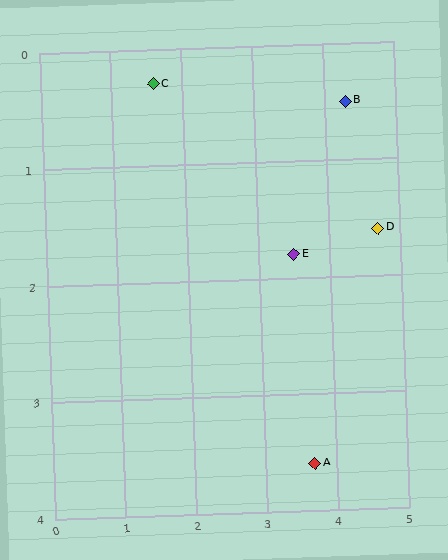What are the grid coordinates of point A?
Point A is at approximately (3.7, 3.6).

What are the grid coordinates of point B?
Point B is at approximately (4.3, 0.5).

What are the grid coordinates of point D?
Point D is at approximately (4.7, 1.6).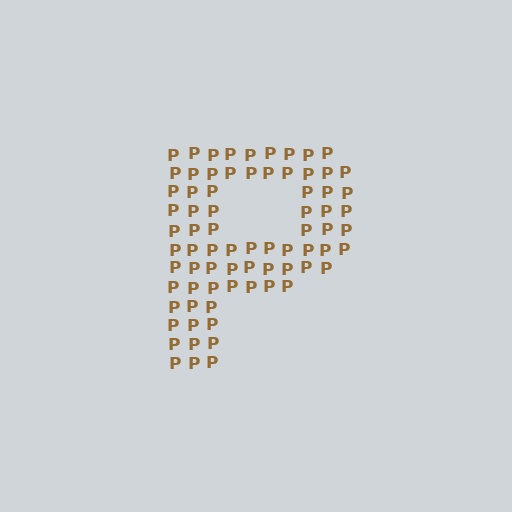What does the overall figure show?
The overall figure shows the letter P.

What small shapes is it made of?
It is made of small letter P's.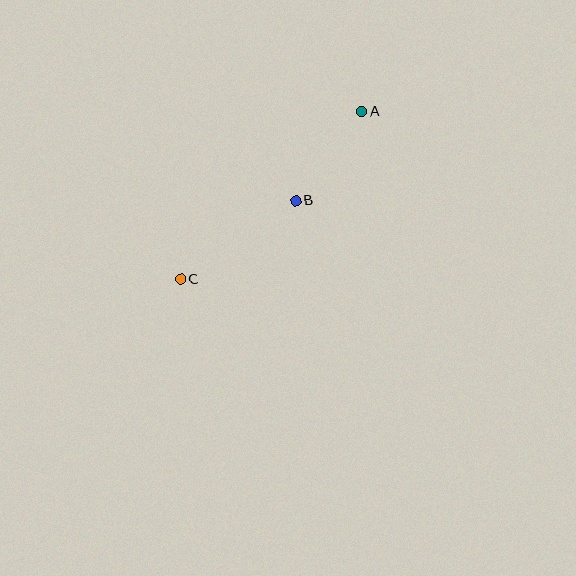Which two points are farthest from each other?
Points A and C are farthest from each other.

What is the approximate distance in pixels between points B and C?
The distance between B and C is approximately 139 pixels.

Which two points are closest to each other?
Points A and B are closest to each other.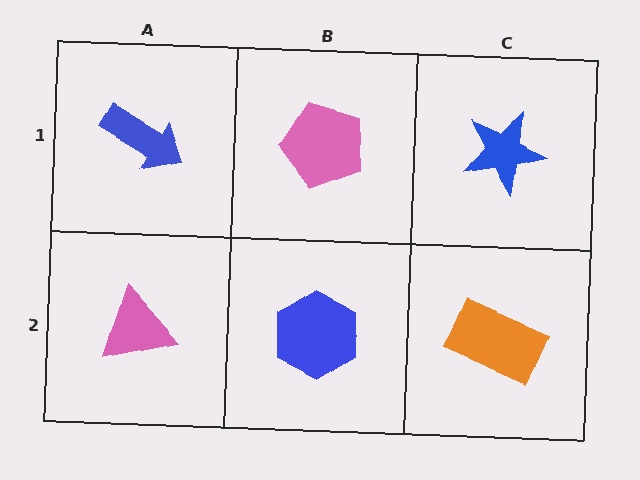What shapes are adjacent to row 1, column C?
An orange rectangle (row 2, column C), a pink pentagon (row 1, column B).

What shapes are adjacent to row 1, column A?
A pink triangle (row 2, column A), a pink pentagon (row 1, column B).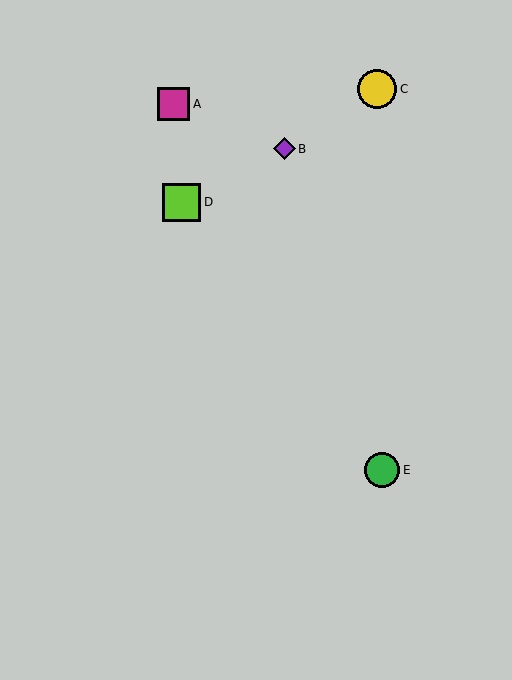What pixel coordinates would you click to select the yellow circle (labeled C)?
Click at (377, 89) to select the yellow circle C.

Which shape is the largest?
The yellow circle (labeled C) is the largest.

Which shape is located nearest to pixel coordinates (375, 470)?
The green circle (labeled E) at (382, 470) is nearest to that location.